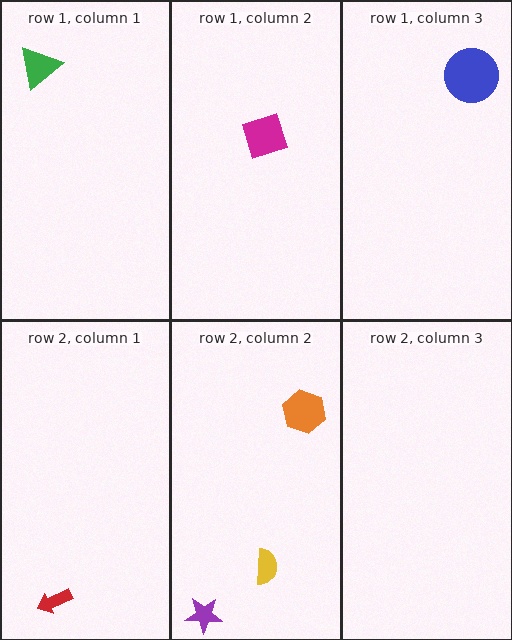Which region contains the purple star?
The row 2, column 2 region.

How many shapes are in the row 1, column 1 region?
1.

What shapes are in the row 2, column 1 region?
The red arrow.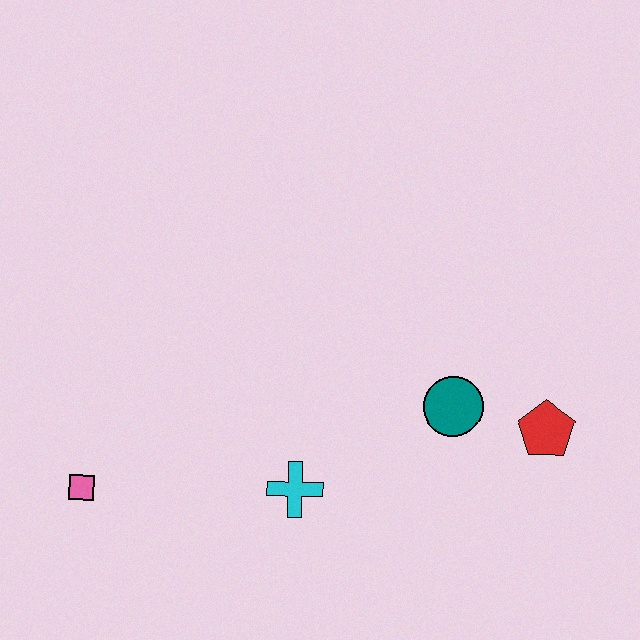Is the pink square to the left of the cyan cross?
Yes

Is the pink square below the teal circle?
Yes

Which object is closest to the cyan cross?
The teal circle is closest to the cyan cross.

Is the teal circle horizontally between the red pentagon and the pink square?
Yes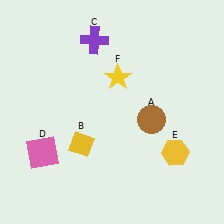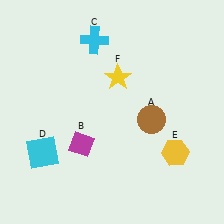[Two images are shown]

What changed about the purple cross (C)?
In Image 1, C is purple. In Image 2, it changed to cyan.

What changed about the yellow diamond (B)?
In Image 1, B is yellow. In Image 2, it changed to magenta.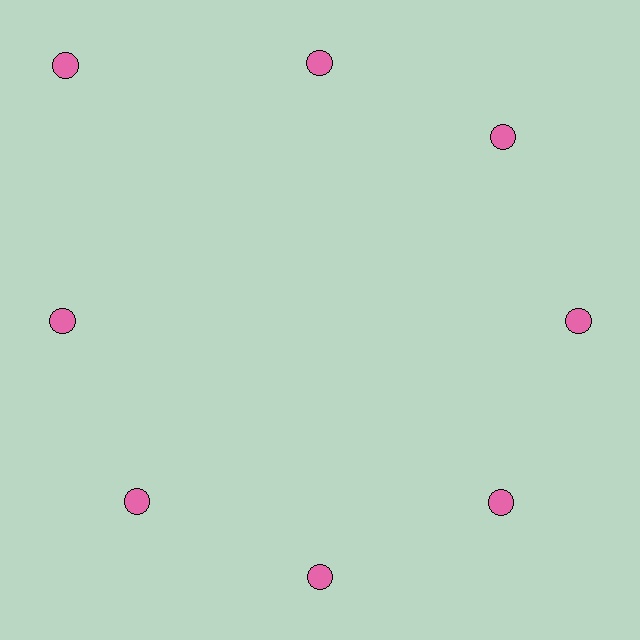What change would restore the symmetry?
The symmetry would be restored by moving it inward, back onto the ring so that all 8 circles sit at equal angles and equal distance from the center.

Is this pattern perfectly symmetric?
No. The 8 pink circles are arranged in a ring, but one element near the 10 o'clock position is pushed outward from the center, breaking the 8-fold rotational symmetry.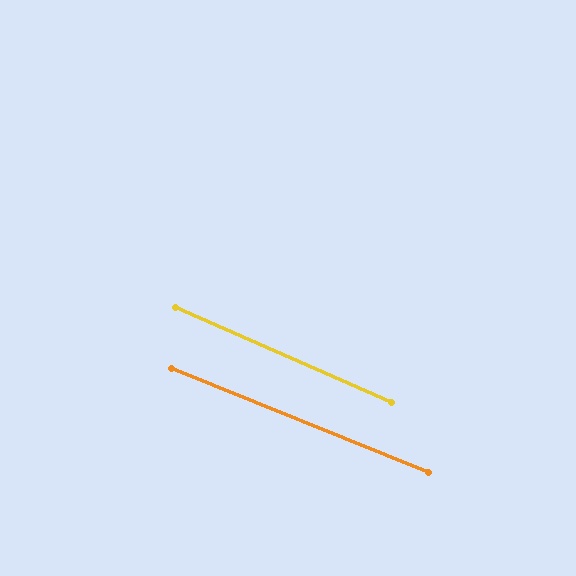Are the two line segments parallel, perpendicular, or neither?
Parallel — their directions differ by only 1.9°.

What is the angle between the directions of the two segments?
Approximately 2 degrees.